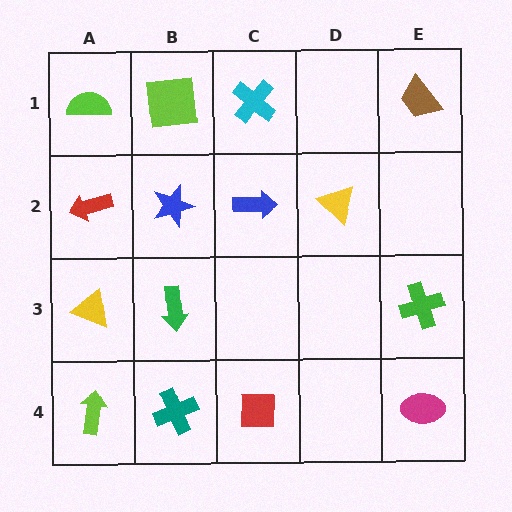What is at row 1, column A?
A lime semicircle.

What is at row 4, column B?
A teal cross.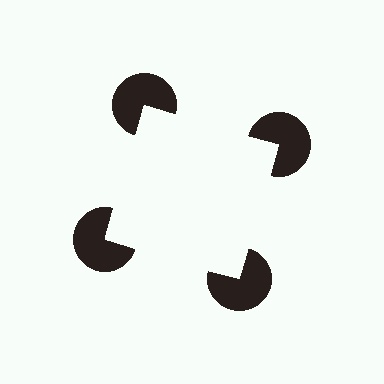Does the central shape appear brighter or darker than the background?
It typically appears slightly brighter than the background, even though no actual brightness change is drawn.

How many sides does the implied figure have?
4 sides.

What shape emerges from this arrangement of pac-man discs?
An illusory square — its edges are inferred from the aligned wedge cuts in the pac-man discs, not physically drawn.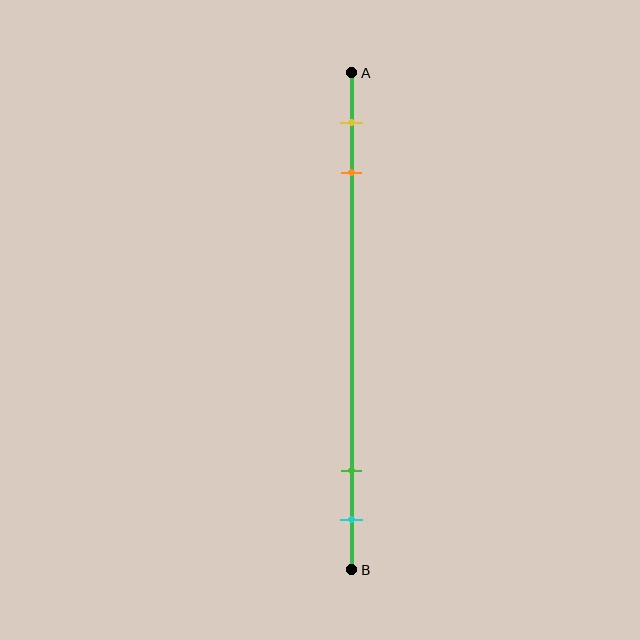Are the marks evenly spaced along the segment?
No, the marks are not evenly spaced.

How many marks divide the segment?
There are 4 marks dividing the segment.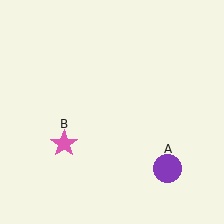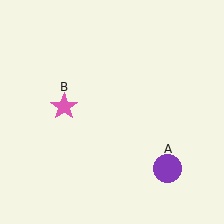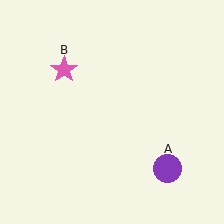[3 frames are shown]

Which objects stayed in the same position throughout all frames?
Purple circle (object A) remained stationary.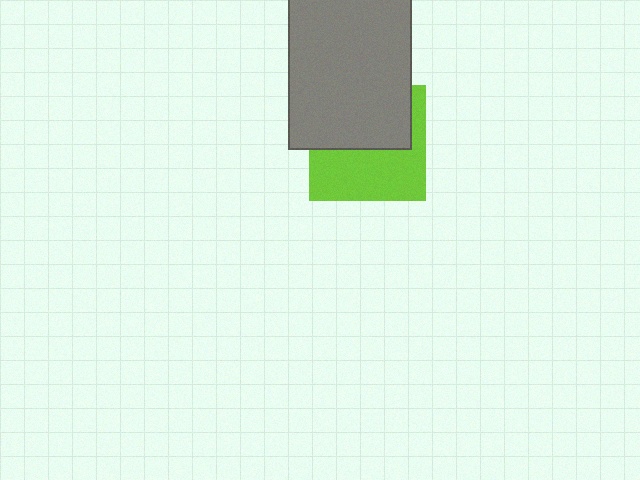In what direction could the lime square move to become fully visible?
The lime square could move down. That would shift it out from behind the gray rectangle entirely.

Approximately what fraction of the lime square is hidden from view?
Roughly 49% of the lime square is hidden behind the gray rectangle.